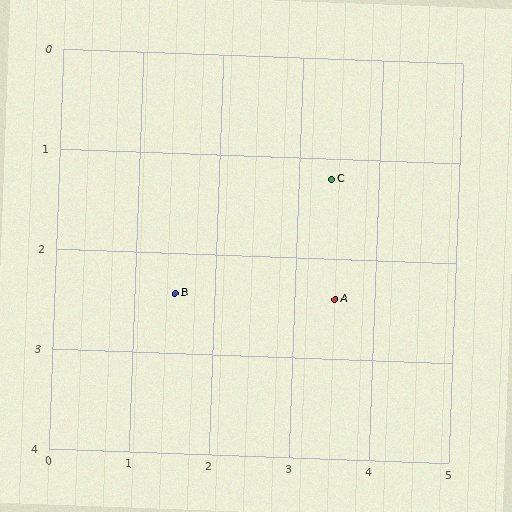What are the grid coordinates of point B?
Point B is at approximately (1.5, 2.4).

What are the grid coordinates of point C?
Point C is at approximately (3.4, 1.2).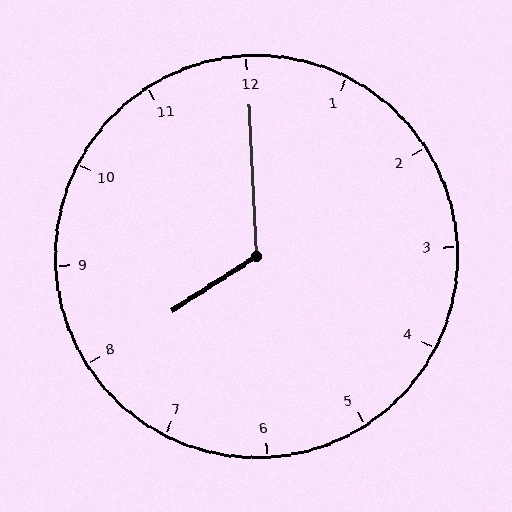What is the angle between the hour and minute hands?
Approximately 120 degrees.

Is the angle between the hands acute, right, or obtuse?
It is obtuse.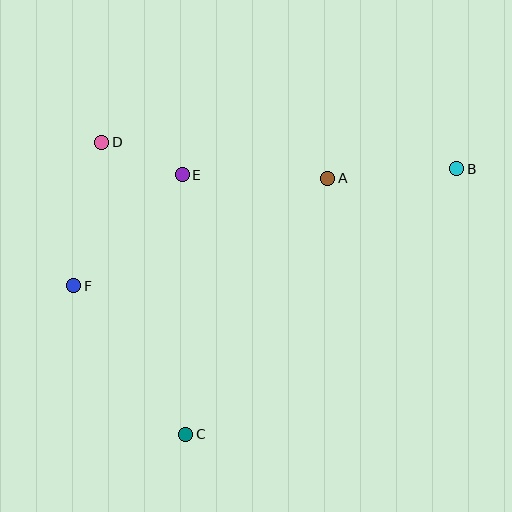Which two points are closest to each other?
Points D and E are closest to each other.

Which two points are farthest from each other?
Points B and F are farthest from each other.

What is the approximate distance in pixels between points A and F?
The distance between A and F is approximately 276 pixels.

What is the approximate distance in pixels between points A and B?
The distance between A and B is approximately 129 pixels.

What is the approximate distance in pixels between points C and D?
The distance between C and D is approximately 304 pixels.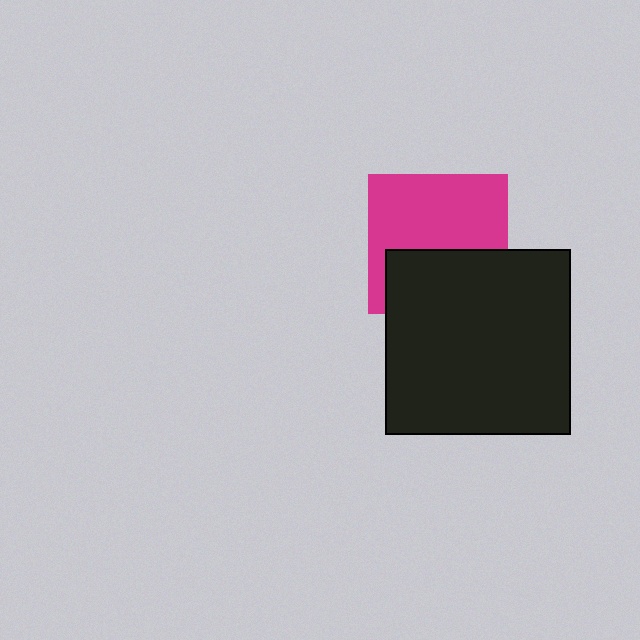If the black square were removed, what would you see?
You would see the complete magenta square.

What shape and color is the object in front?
The object in front is a black square.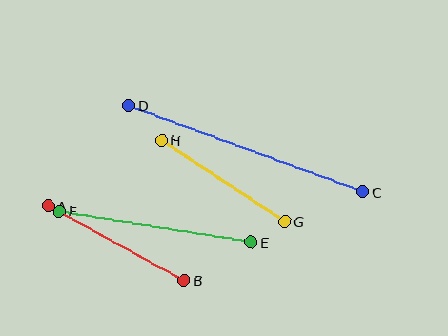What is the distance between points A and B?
The distance is approximately 155 pixels.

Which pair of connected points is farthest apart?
Points C and D are farthest apart.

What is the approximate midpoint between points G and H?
The midpoint is at approximately (223, 181) pixels.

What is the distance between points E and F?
The distance is approximately 194 pixels.